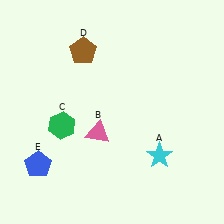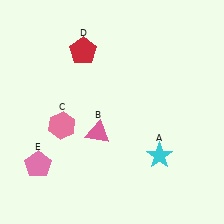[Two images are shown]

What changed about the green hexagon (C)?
In Image 1, C is green. In Image 2, it changed to pink.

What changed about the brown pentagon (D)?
In Image 1, D is brown. In Image 2, it changed to red.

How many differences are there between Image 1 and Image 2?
There are 3 differences between the two images.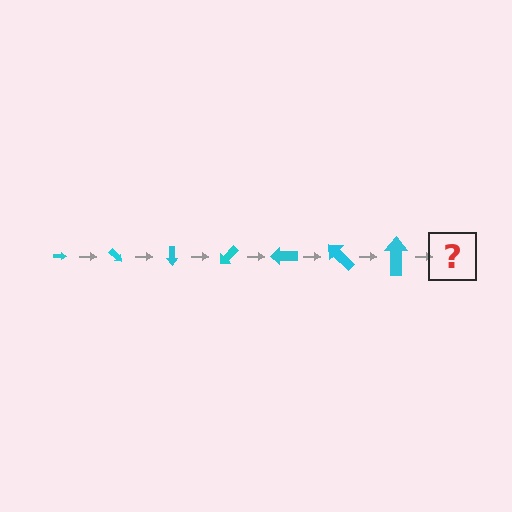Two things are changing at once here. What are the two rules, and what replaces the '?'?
The two rules are that the arrow grows larger each step and it rotates 45 degrees each step. The '?' should be an arrow, larger than the previous one and rotated 315 degrees from the start.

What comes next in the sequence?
The next element should be an arrow, larger than the previous one and rotated 315 degrees from the start.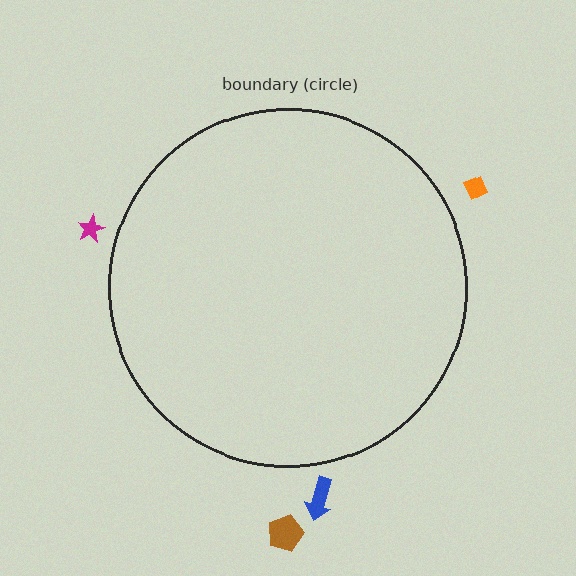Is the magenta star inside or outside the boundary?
Outside.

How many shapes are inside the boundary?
0 inside, 4 outside.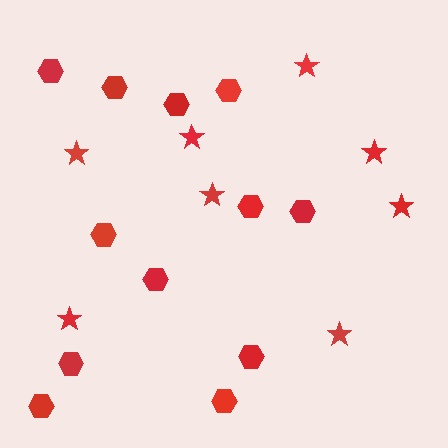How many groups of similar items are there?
There are 2 groups: one group of stars (8) and one group of hexagons (12).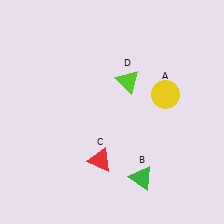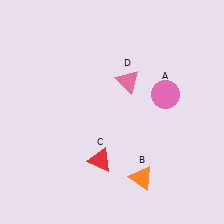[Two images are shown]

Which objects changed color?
A changed from yellow to pink. B changed from green to orange. D changed from lime to pink.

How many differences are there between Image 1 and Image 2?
There are 3 differences between the two images.